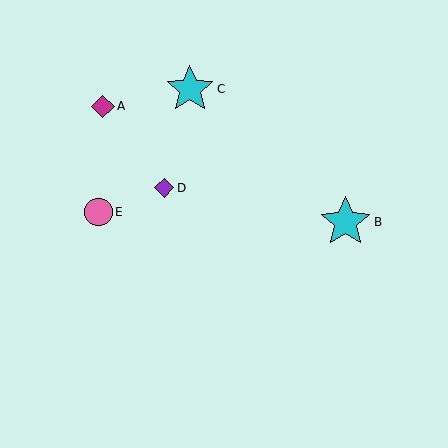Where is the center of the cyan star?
The center of the cyan star is at (190, 89).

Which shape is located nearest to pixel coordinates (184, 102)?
The cyan star (labeled C) at (190, 89) is nearest to that location.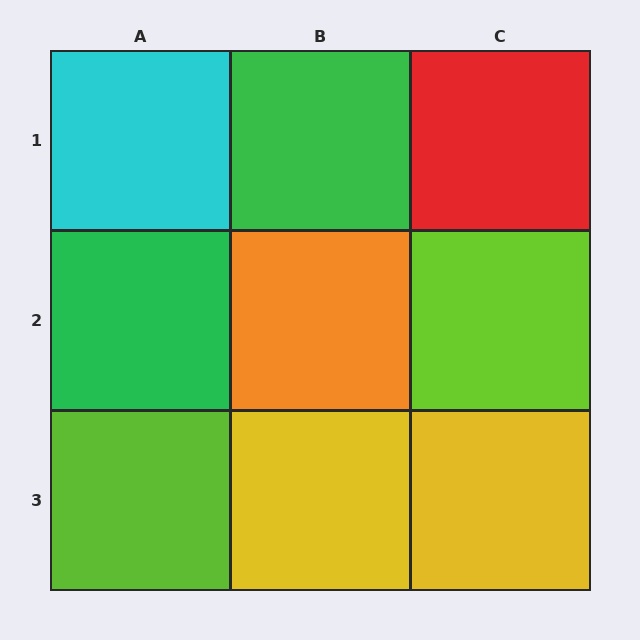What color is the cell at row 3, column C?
Yellow.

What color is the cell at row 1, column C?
Red.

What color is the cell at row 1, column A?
Cyan.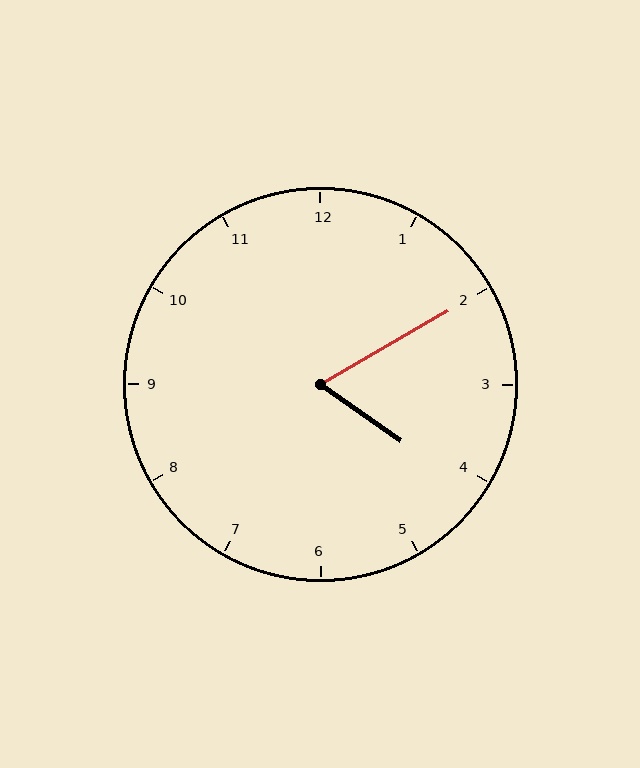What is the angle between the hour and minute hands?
Approximately 65 degrees.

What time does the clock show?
4:10.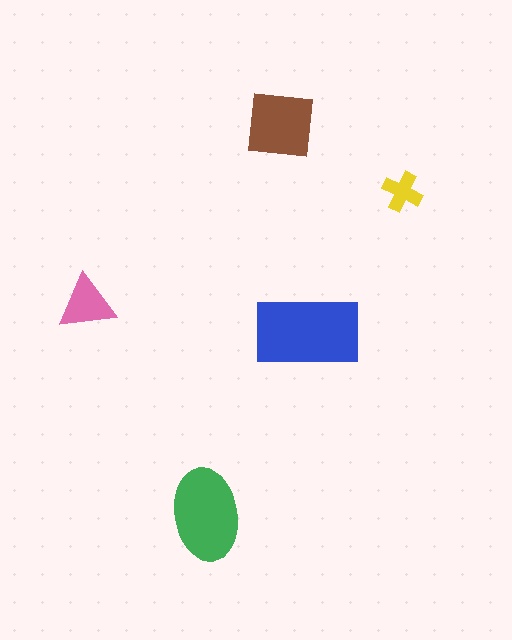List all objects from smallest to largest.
The yellow cross, the pink triangle, the brown square, the green ellipse, the blue rectangle.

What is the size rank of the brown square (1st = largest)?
3rd.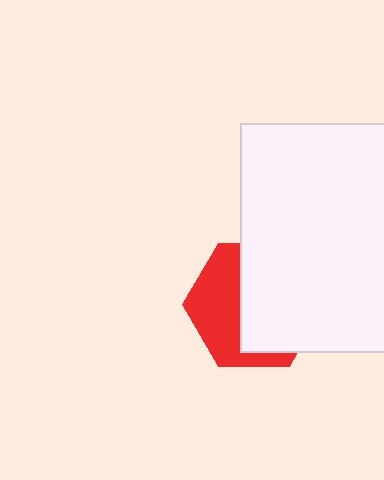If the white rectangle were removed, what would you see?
You would see the complete red hexagon.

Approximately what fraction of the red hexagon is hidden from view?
Roughly 58% of the red hexagon is hidden behind the white rectangle.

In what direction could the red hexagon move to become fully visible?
The red hexagon could move left. That would shift it out from behind the white rectangle entirely.